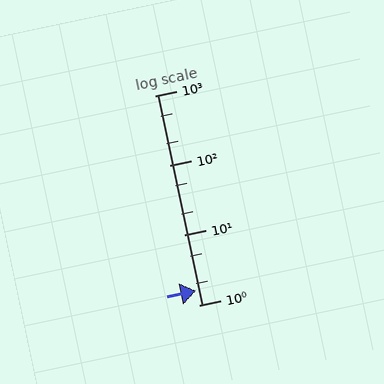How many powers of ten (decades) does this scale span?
The scale spans 3 decades, from 1 to 1000.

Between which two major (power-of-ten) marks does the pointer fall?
The pointer is between 1 and 10.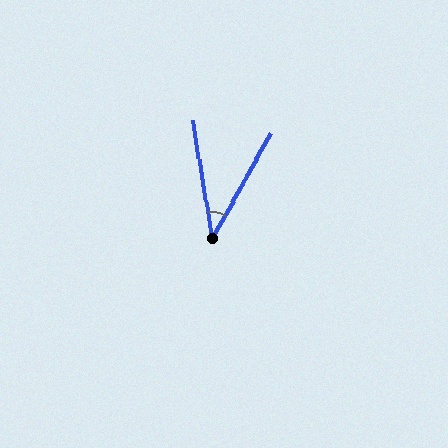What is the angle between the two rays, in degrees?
Approximately 39 degrees.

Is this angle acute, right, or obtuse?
It is acute.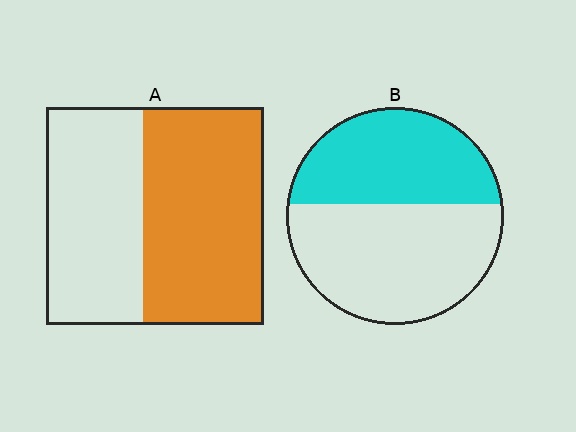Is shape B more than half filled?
No.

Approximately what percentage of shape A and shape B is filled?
A is approximately 55% and B is approximately 45%.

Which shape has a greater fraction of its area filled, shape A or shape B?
Shape A.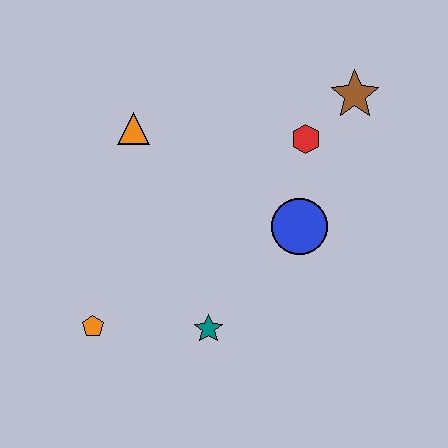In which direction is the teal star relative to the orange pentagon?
The teal star is to the right of the orange pentagon.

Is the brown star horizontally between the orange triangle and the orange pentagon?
No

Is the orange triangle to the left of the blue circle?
Yes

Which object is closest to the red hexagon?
The brown star is closest to the red hexagon.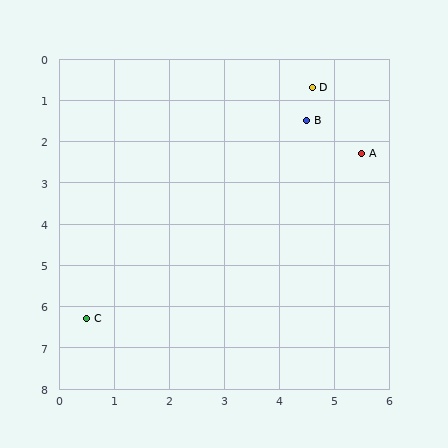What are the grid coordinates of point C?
Point C is at approximately (0.5, 6.3).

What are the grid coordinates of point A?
Point A is at approximately (5.5, 2.3).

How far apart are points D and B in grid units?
Points D and B are about 0.8 grid units apart.